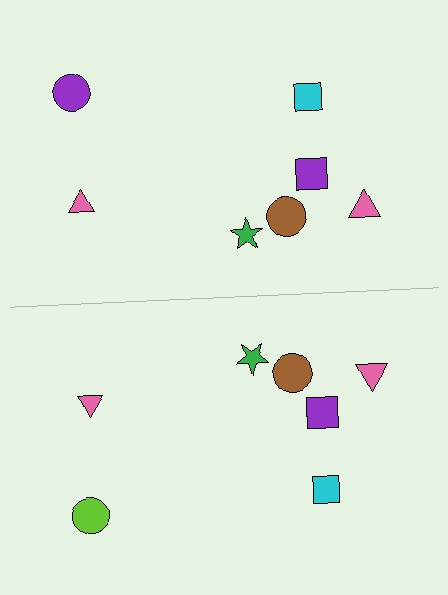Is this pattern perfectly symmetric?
No, the pattern is not perfectly symmetric. The lime circle on the bottom side breaks the symmetry — its mirror counterpart is purple.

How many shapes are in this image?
There are 14 shapes in this image.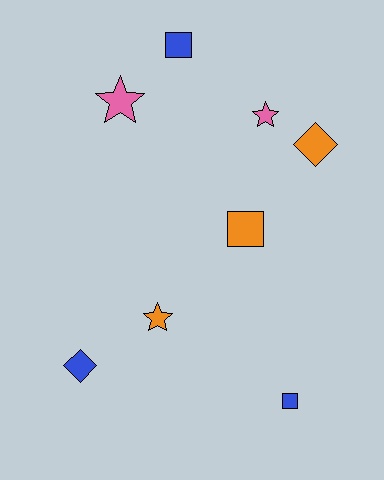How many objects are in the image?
There are 8 objects.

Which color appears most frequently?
Blue, with 3 objects.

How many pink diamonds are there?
There are no pink diamonds.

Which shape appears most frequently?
Star, with 3 objects.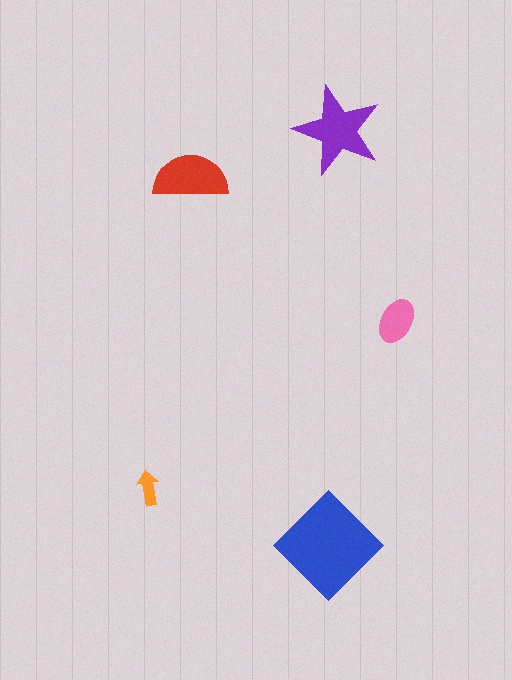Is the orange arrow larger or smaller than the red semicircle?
Smaller.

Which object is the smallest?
The orange arrow.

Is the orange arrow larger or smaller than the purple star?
Smaller.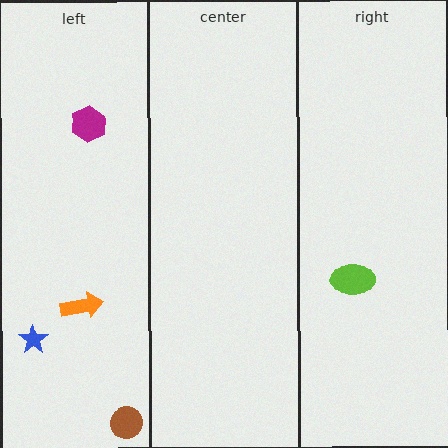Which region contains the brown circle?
The left region.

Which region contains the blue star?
The left region.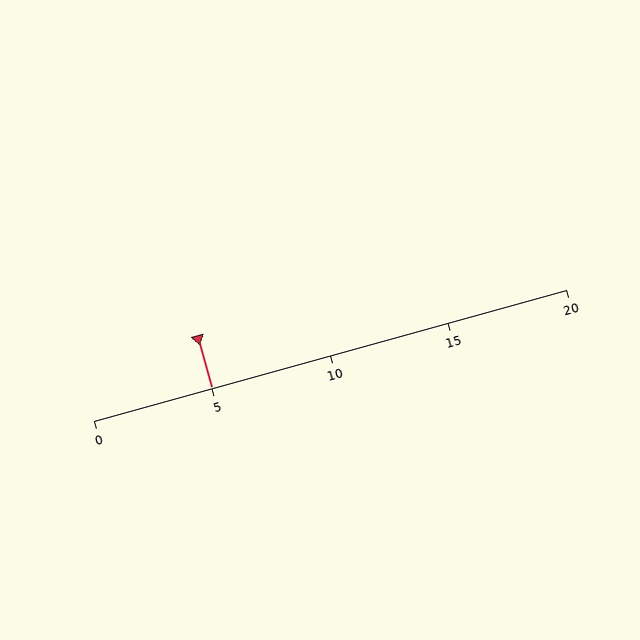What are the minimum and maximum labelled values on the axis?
The axis runs from 0 to 20.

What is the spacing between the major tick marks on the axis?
The major ticks are spaced 5 apart.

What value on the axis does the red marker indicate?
The marker indicates approximately 5.